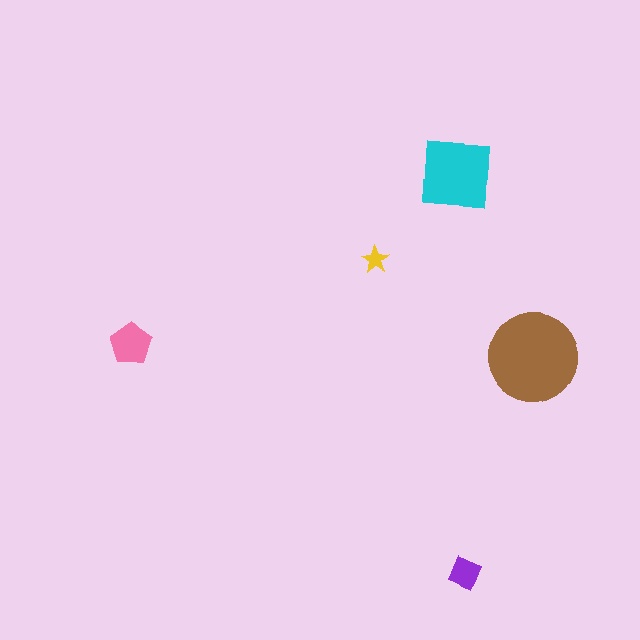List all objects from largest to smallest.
The brown circle, the cyan square, the pink pentagon, the purple diamond, the yellow star.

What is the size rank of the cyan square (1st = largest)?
2nd.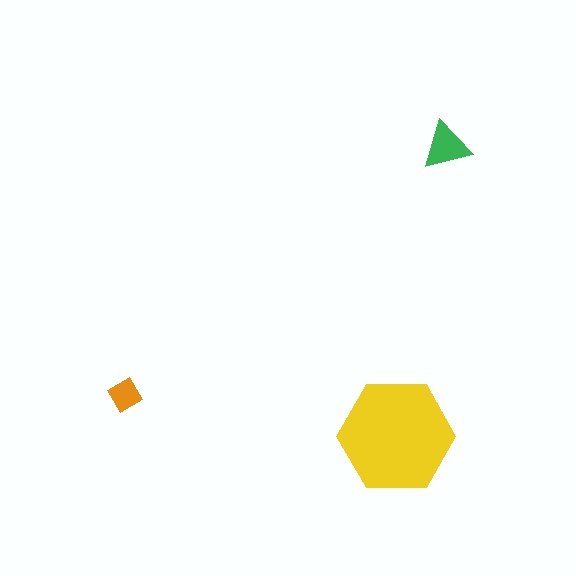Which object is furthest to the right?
The green triangle is rightmost.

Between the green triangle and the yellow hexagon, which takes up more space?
The yellow hexagon.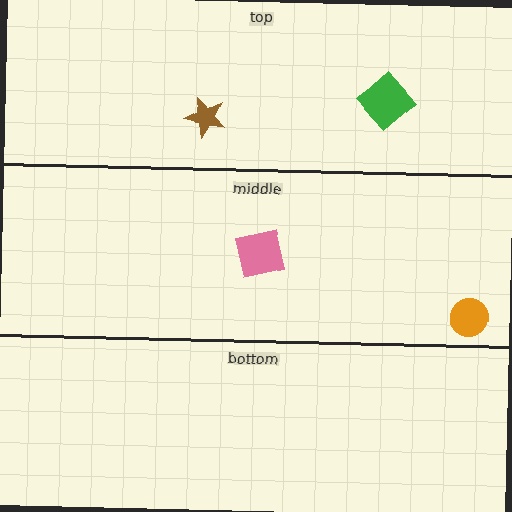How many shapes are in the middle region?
2.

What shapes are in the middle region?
The orange circle, the pink square.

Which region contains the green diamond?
The top region.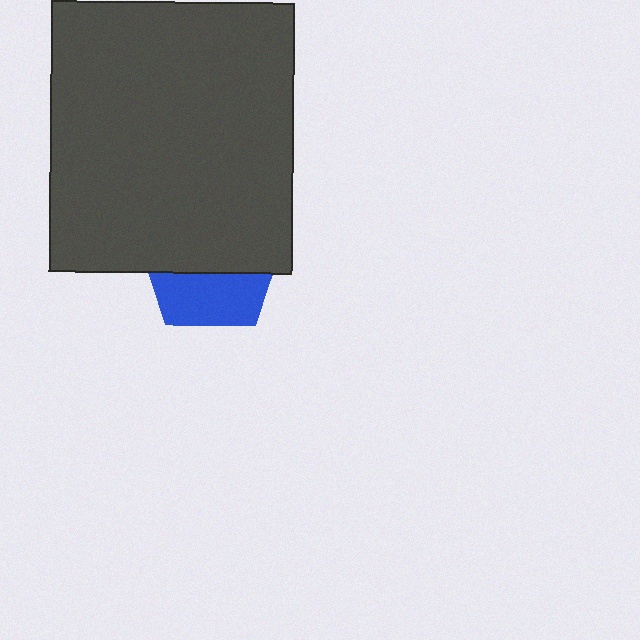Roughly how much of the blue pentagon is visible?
A small part of it is visible (roughly 39%).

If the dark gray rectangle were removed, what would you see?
You would see the complete blue pentagon.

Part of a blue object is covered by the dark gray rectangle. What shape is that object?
It is a pentagon.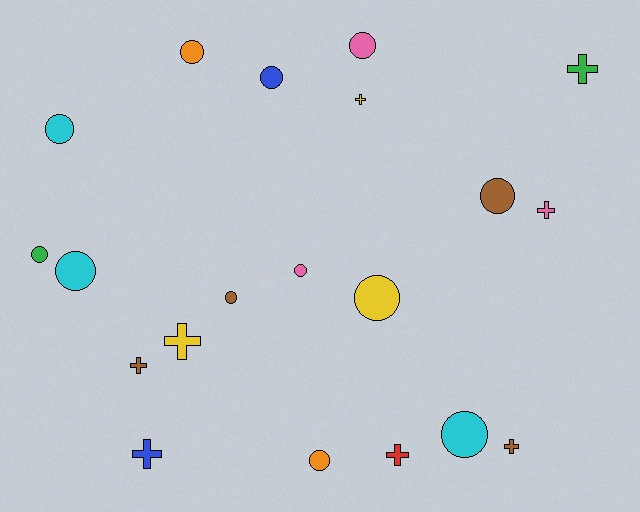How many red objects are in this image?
There is 1 red object.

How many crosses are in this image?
There are 8 crosses.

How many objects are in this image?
There are 20 objects.